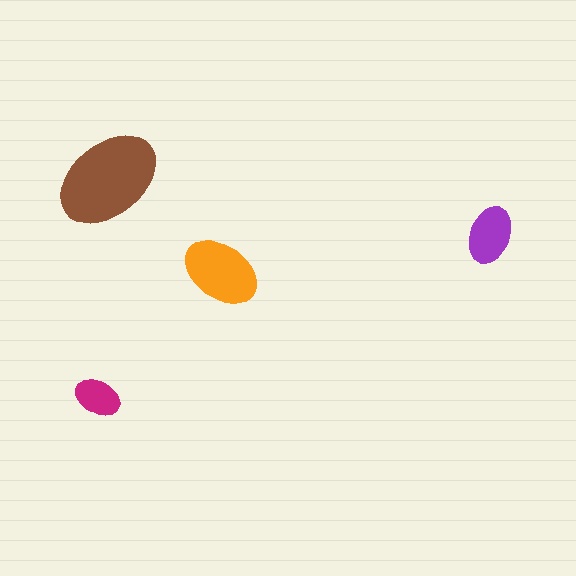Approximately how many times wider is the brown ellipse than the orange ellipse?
About 1.5 times wider.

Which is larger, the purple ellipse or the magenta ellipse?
The purple one.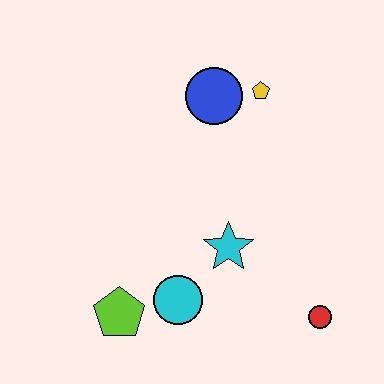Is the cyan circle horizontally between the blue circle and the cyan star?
No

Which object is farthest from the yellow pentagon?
The lime pentagon is farthest from the yellow pentagon.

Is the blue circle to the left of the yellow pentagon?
Yes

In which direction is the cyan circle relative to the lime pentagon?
The cyan circle is to the right of the lime pentagon.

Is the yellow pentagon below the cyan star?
No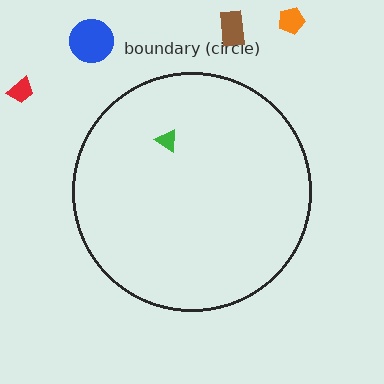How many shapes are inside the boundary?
1 inside, 4 outside.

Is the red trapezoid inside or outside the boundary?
Outside.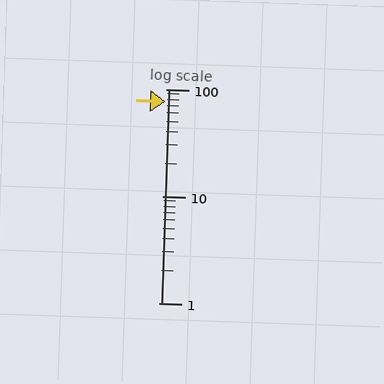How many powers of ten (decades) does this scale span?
The scale spans 2 decades, from 1 to 100.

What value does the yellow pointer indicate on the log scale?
The pointer indicates approximately 76.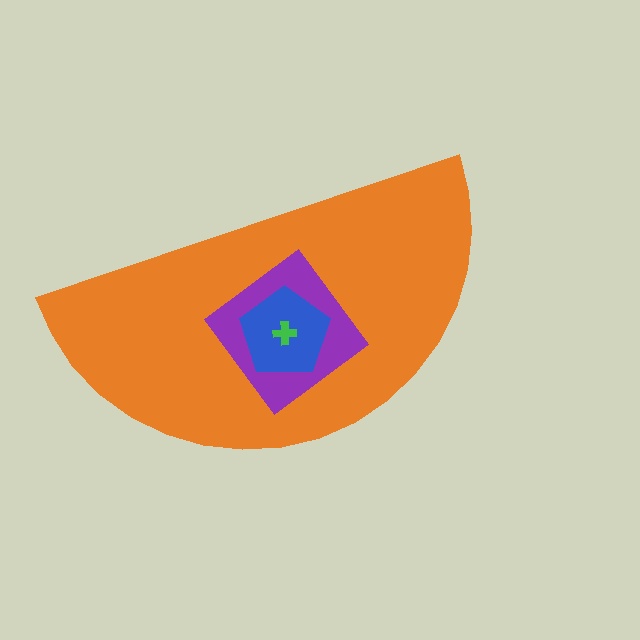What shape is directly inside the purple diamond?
The blue pentagon.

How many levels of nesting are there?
4.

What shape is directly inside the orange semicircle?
The purple diamond.